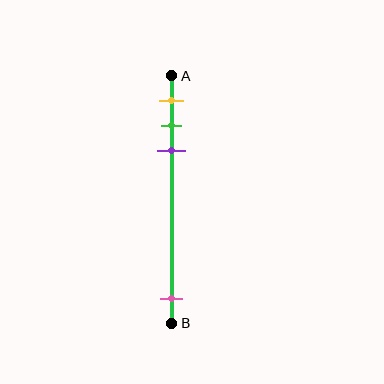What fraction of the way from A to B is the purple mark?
The purple mark is approximately 30% (0.3) of the way from A to B.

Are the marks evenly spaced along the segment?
No, the marks are not evenly spaced.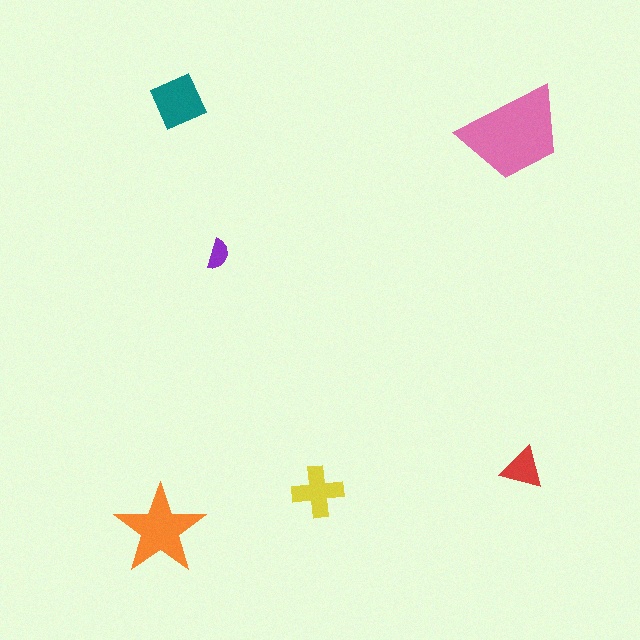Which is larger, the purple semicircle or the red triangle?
The red triangle.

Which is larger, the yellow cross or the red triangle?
The yellow cross.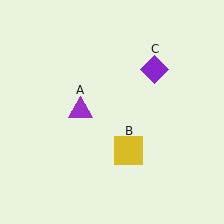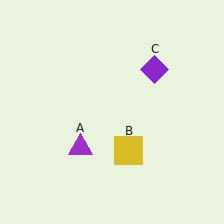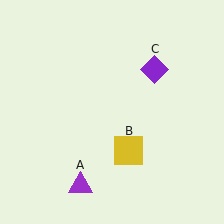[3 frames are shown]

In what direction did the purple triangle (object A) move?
The purple triangle (object A) moved down.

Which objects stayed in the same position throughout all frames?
Yellow square (object B) and purple diamond (object C) remained stationary.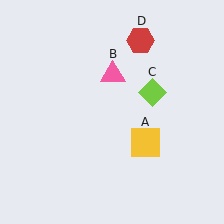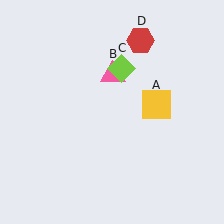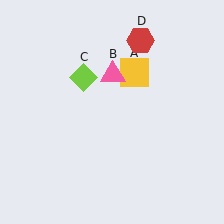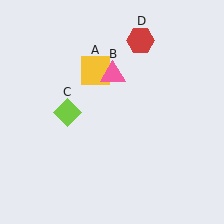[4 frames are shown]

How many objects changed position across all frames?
2 objects changed position: yellow square (object A), lime diamond (object C).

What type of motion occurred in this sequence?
The yellow square (object A), lime diamond (object C) rotated counterclockwise around the center of the scene.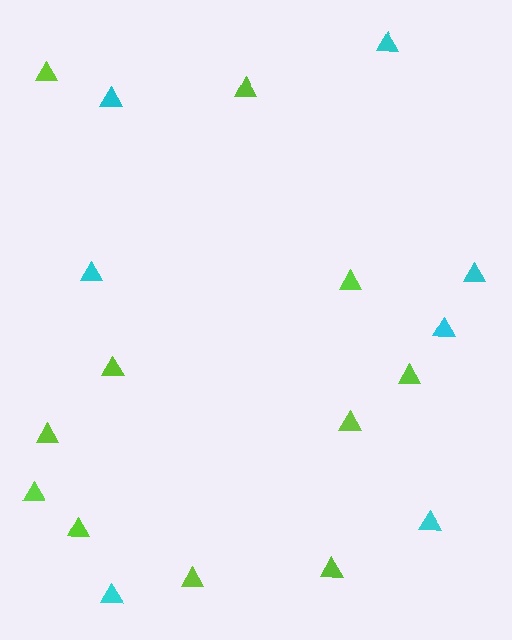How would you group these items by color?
There are 2 groups: one group of cyan triangles (7) and one group of lime triangles (11).